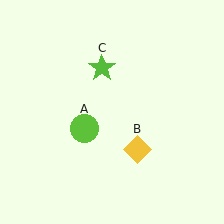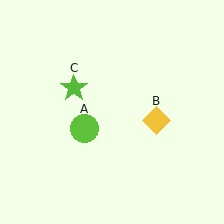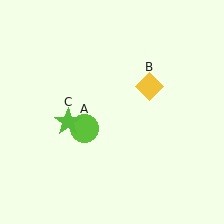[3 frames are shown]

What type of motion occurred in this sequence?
The yellow diamond (object B), lime star (object C) rotated counterclockwise around the center of the scene.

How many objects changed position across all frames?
2 objects changed position: yellow diamond (object B), lime star (object C).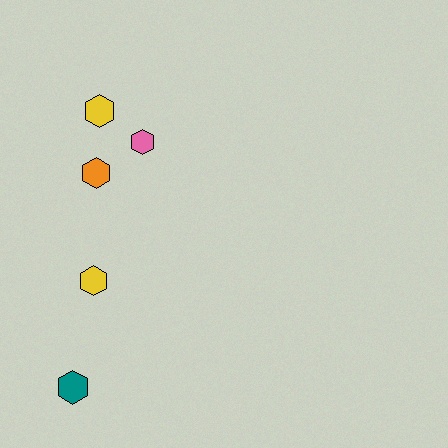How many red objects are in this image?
There are no red objects.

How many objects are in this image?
There are 5 objects.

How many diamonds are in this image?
There are no diamonds.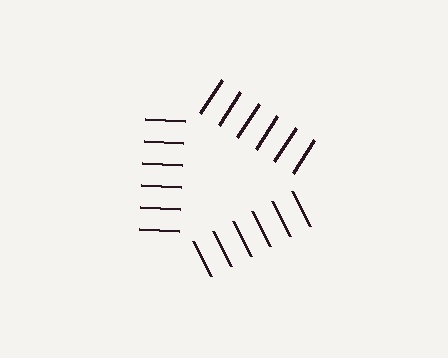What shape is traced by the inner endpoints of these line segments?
An illusory triangle — the line segments terminate on its edges but no continuous stroke is drawn.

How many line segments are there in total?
18 — 6 along each of the 3 edges.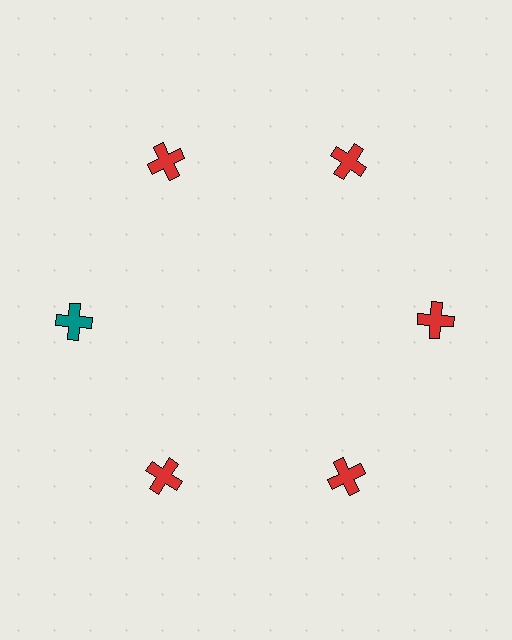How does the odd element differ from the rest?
It has a different color: teal instead of red.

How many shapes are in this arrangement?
There are 6 shapes arranged in a ring pattern.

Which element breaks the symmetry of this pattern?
The teal cross at roughly the 9 o'clock position breaks the symmetry. All other shapes are red crosses.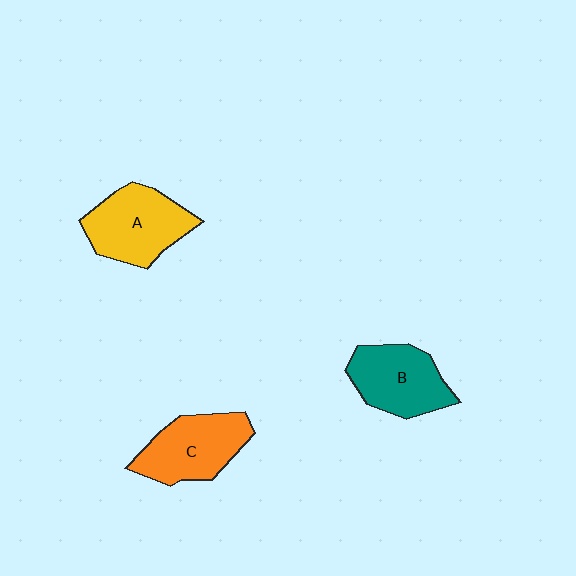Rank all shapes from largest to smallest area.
From largest to smallest: A (yellow), C (orange), B (teal).